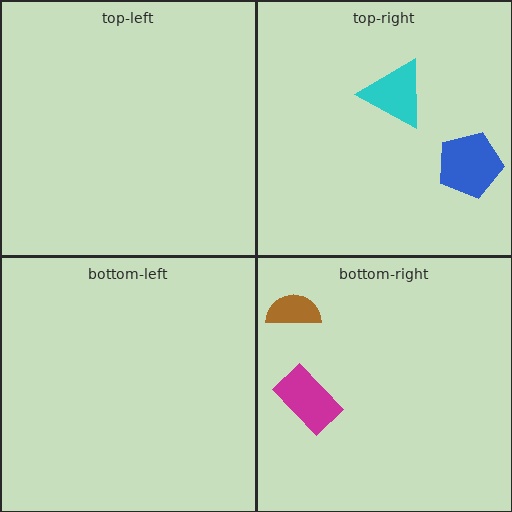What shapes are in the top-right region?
The blue pentagon, the cyan triangle.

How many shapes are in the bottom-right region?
2.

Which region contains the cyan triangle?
The top-right region.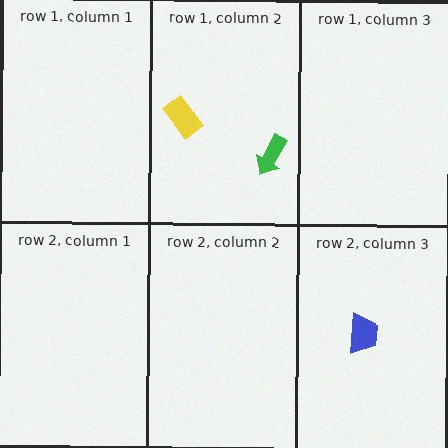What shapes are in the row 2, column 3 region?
The blue trapezoid.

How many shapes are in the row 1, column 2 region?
2.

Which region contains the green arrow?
The row 1, column 2 region.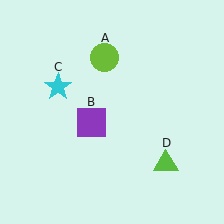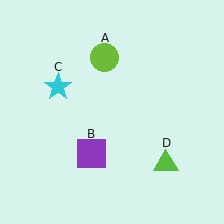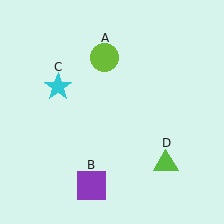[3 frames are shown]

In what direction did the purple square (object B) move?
The purple square (object B) moved down.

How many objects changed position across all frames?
1 object changed position: purple square (object B).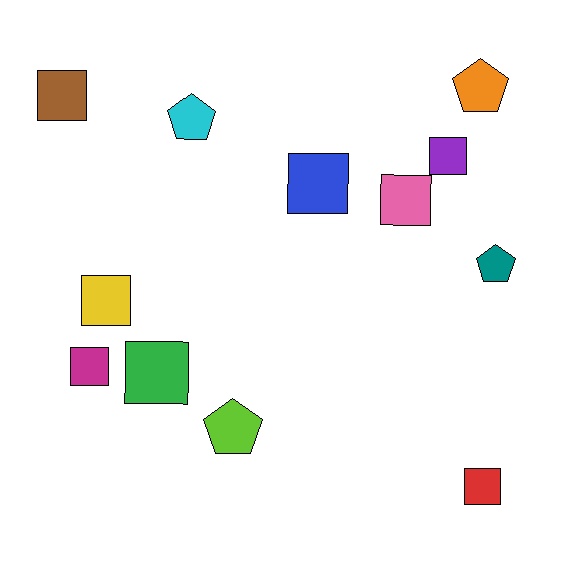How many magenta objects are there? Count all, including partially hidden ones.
There is 1 magenta object.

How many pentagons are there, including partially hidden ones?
There are 4 pentagons.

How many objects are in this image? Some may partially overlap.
There are 12 objects.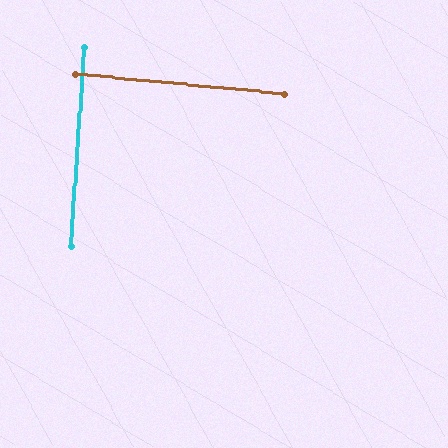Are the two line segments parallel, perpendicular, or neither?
Perpendicular — they meet at approximately 88°.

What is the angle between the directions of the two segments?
Approximately 88 degrees.